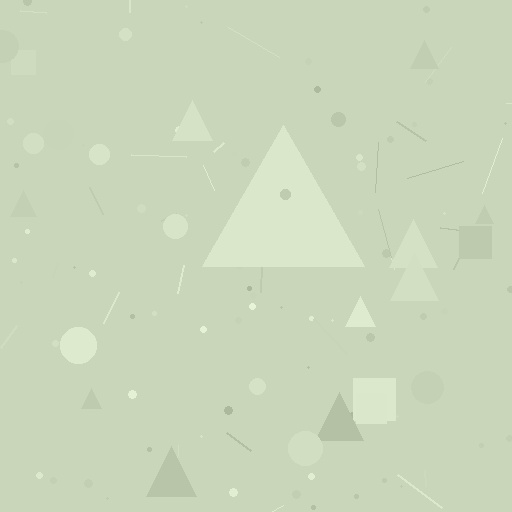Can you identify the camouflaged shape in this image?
The camouflaged shape is a triangle.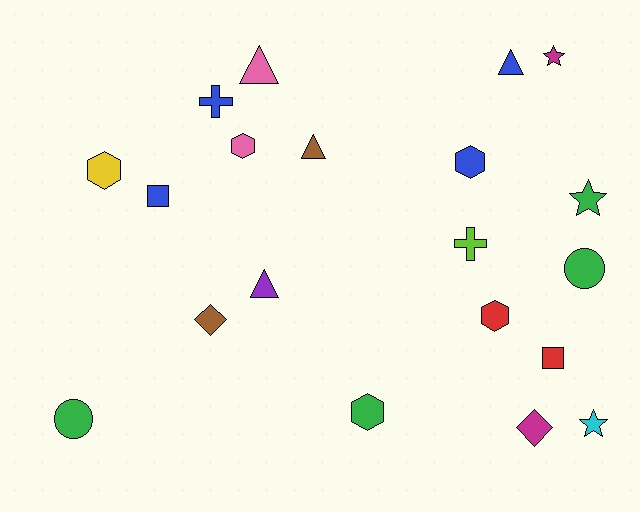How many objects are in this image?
There are 20 objects.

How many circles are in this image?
There are 2 circles.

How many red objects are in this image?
There are 2 red objects.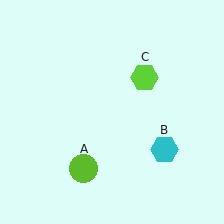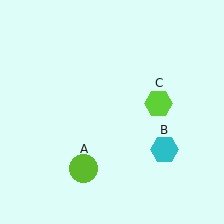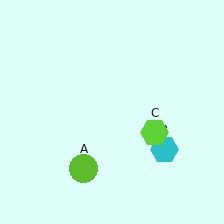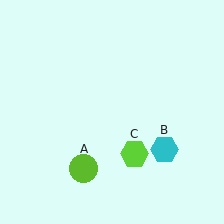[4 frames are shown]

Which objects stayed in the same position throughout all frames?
Lime circle (object A) and cyan hexagon (object B) remained stationary.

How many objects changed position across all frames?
1 object changed position: lime hexagon (object C).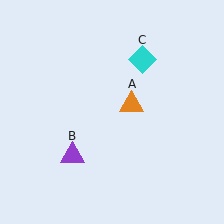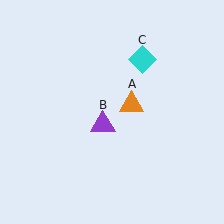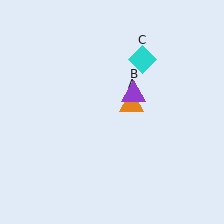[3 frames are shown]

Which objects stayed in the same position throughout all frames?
Orange triangle (object A) and cyan diamond (object C) remained stationary.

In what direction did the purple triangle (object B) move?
The purple triangle (object B) moved up and to the right.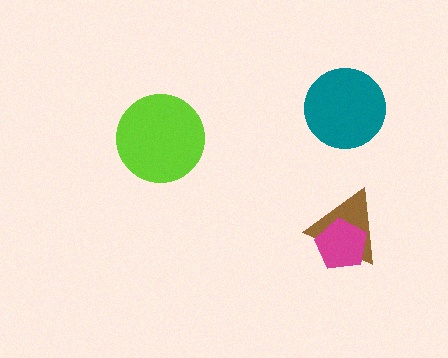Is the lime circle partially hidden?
No, no other shape covers it.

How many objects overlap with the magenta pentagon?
1 object overlaps with the magenta pentagon.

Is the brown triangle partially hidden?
Yes, it is partially covered by another shape.